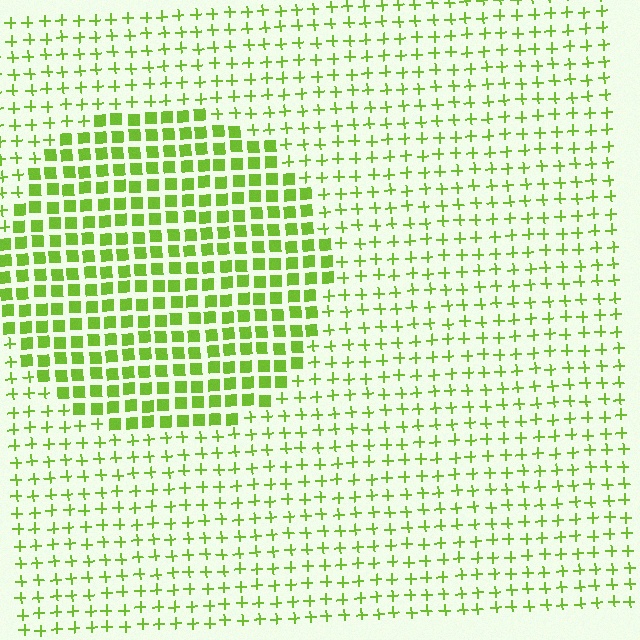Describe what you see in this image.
The image is filled with small lime elements arranged in a uniform grid. A circle-shaped region contains squares, while the surrounding area contains plus signs. The boundary is defined purely by the change in element shape.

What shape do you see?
I see a circle.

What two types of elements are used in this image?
The image uses squares inside the circle region and plus signs outside it.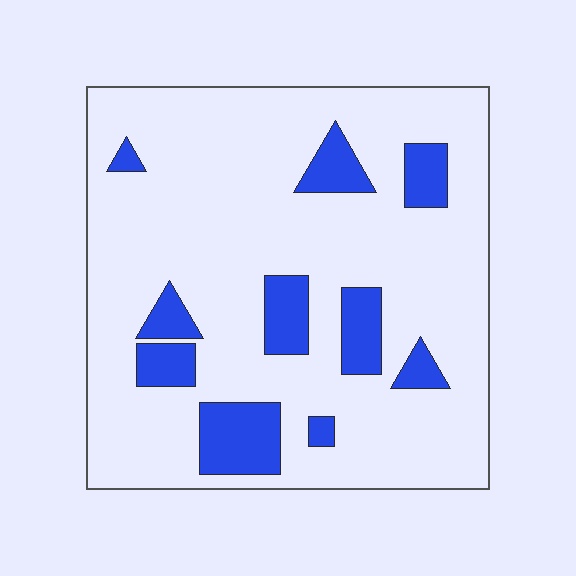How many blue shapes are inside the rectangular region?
10.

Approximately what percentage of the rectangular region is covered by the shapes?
Approximately 15%.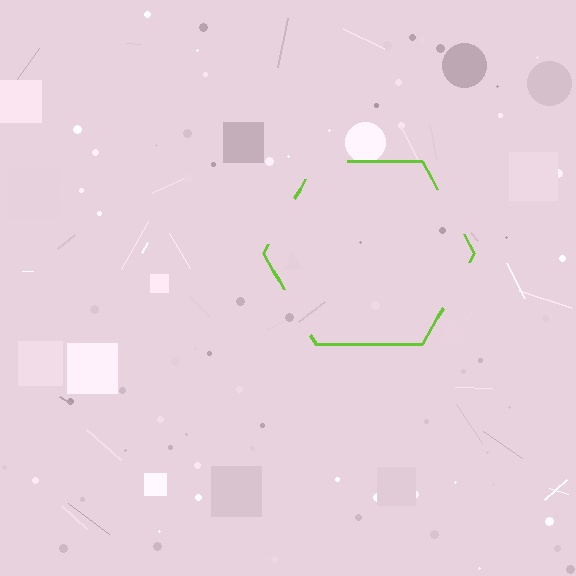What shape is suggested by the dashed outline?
The dashed outline suggests a hexagon.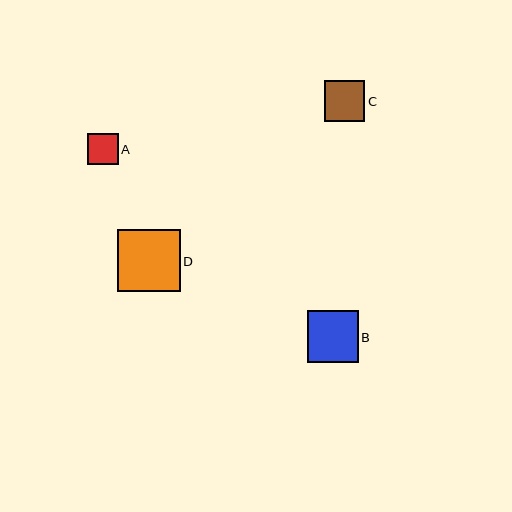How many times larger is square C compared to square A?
Square C is approximately 1.3 times the size of square A.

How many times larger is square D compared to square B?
Square D is approximately 1.2 times the size of square B.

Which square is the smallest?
Square A is the smallest with a size of approximately 31 pixels.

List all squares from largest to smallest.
From largest to smallest: D, B, C, A.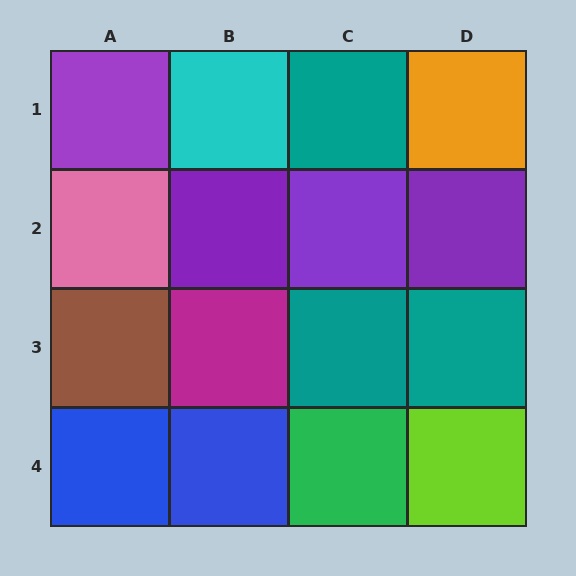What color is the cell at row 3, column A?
Brown.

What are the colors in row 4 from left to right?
Blue, blue, green, lime.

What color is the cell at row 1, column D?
Orange.